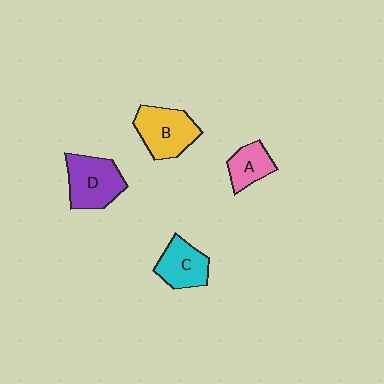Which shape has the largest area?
Shape D (purple).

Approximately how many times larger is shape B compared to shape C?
Approximately 1.3 times.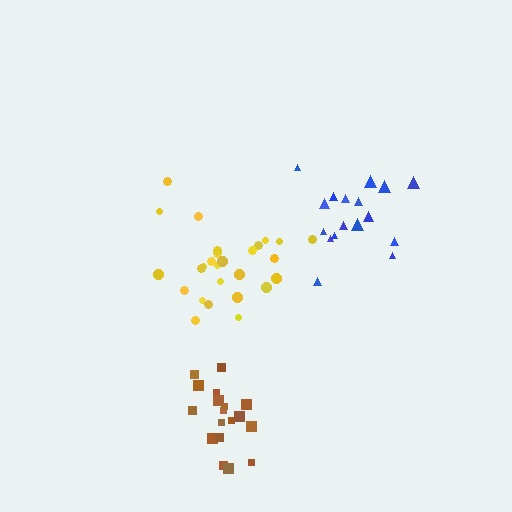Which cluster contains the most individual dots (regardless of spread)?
Yellow (27).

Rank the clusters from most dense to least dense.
brown, yellow, blue.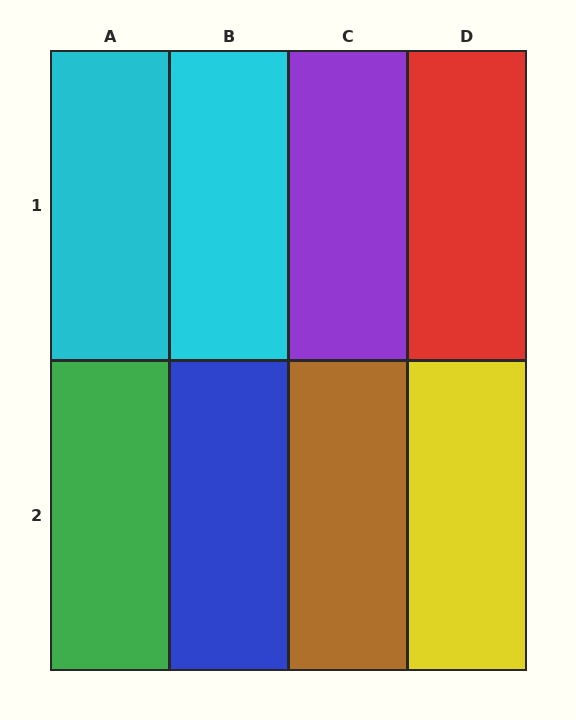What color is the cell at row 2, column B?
Blue.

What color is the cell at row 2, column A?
Green.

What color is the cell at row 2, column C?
Brown.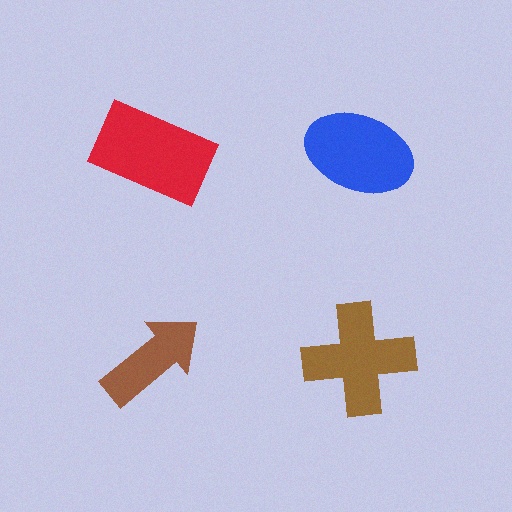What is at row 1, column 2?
A blue ellipse.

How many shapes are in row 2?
2 shapes.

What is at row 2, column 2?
A brown cross.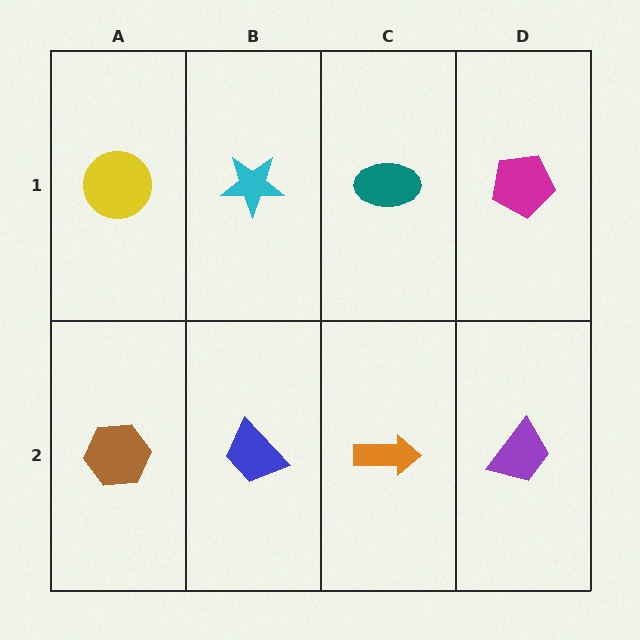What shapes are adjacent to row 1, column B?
A blue trapezoid (row 2, column B), a yellow circle (row 1, column A), a teal ellipse (row 1, column C).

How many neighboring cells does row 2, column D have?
2.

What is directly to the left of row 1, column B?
A yellow circle.